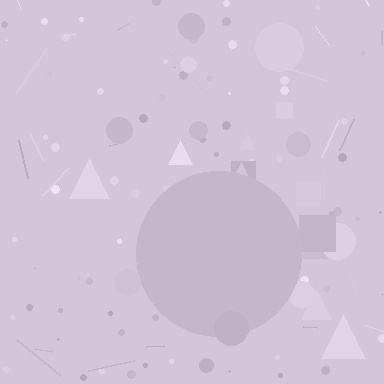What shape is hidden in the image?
A circle is hidden in the image.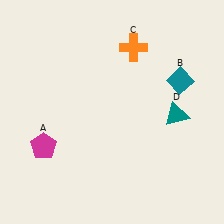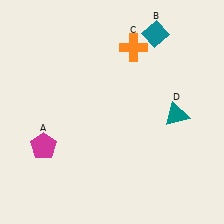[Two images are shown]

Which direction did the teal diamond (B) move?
The teal diamond (B) moved up.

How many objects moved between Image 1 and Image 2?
1 object moved between the two images.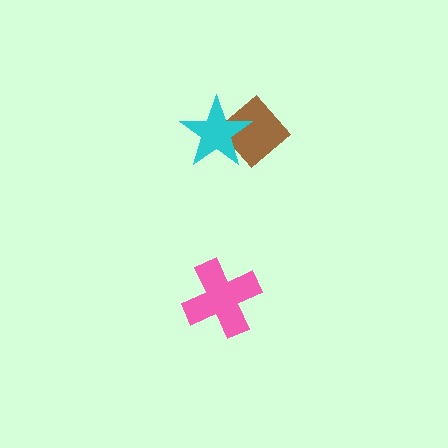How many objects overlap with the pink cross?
0 objects overlap with the pink cross.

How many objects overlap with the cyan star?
1 object overlaps with the cyan star.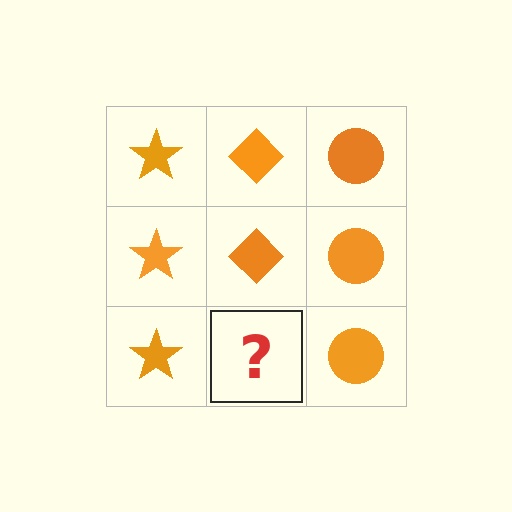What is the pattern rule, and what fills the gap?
The rule is that each column has a consistent shape. The gap should be filled with an orange diamond.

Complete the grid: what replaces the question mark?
The question mark should be replaced with an orange diamond.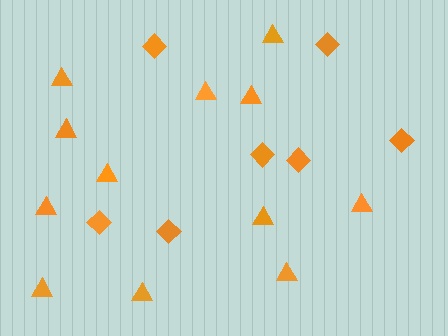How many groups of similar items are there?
There are 2 groups: one group of diamonds (7) and one group of triangles (12).